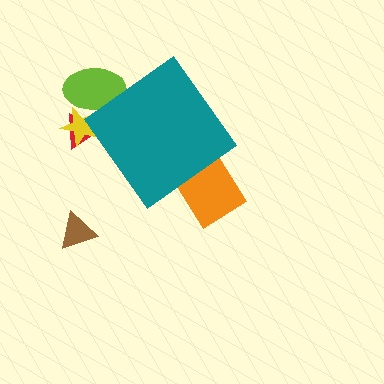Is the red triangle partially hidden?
Yes, the red triangle is partially hidden behind the teal diamond.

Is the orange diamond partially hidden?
Yes, the orange diamond is partially hidden behind the teal diamond.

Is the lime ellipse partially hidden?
Yes, the lime ellipse is partially hidden behind the teal diamond.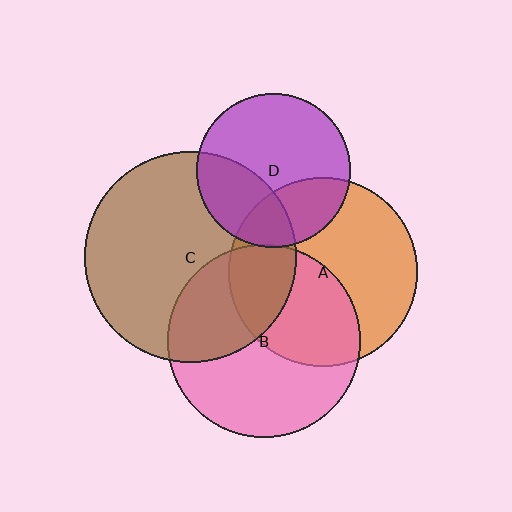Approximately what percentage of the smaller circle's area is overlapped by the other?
Approximately 5%.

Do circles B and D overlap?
Yes.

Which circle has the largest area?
Circle C (brown).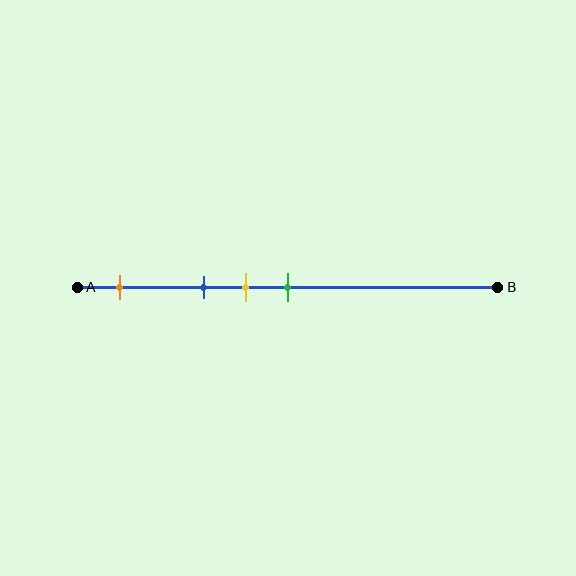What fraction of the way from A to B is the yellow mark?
The yellow mark is approximately 40% (0.4) of the way from A to B.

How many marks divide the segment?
There are 4 marks dividing the segment.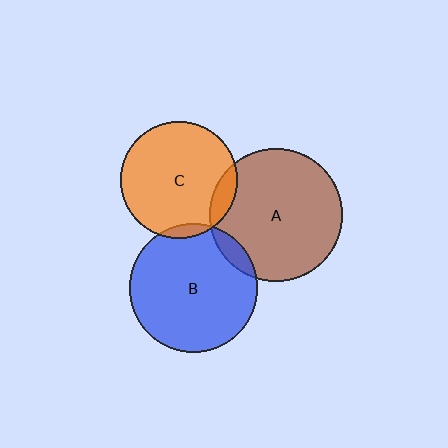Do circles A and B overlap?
Yes.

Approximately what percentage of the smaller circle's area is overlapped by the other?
Approximately 10%.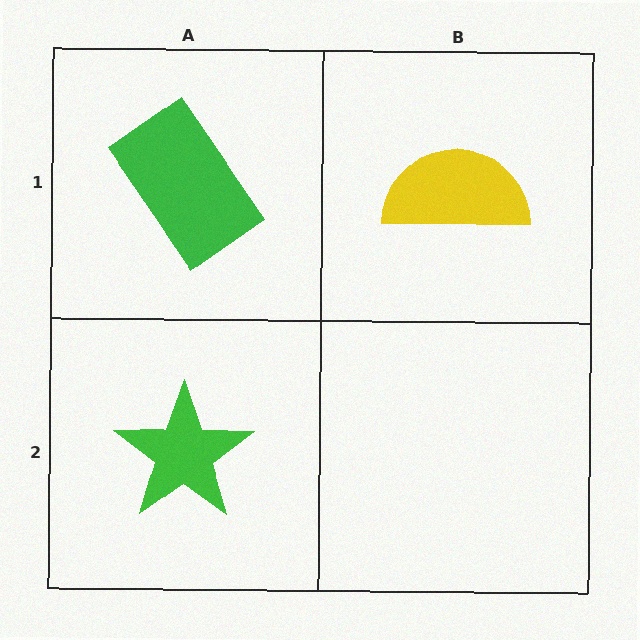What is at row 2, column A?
A green star.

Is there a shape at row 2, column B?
No, that cell is empty.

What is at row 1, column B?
A yellow semicircle.